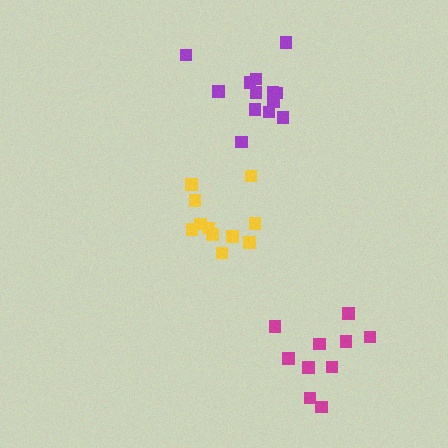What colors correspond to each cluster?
The clusters are colored: purple, yellow, magenta.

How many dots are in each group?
Group 1: 13 dots, Group 2: 11 dots, Group 3: 10 dots (34 total).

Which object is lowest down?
The magenta cluster is bottommost.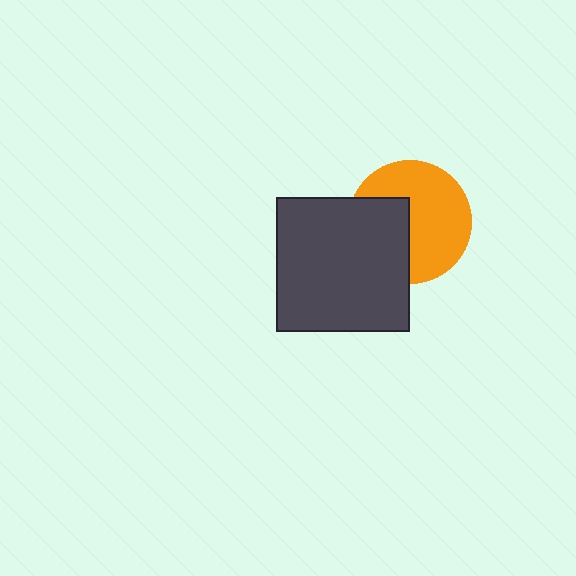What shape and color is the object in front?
The object in front is a dark gray square.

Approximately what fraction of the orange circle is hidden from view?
Roughly 37% of the orange circle is hidden behind the dark gray square.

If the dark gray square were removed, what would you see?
You would see the complete orange circle.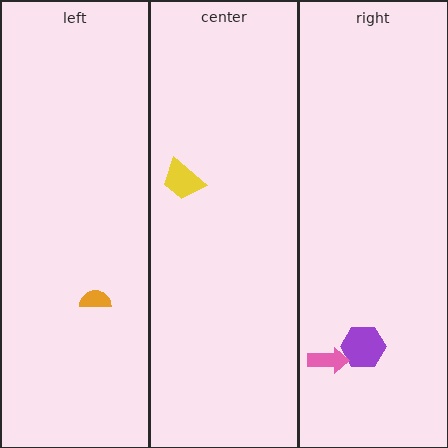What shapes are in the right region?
The purple hexagon, the pink arrow.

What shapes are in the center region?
The yellow trapezoid.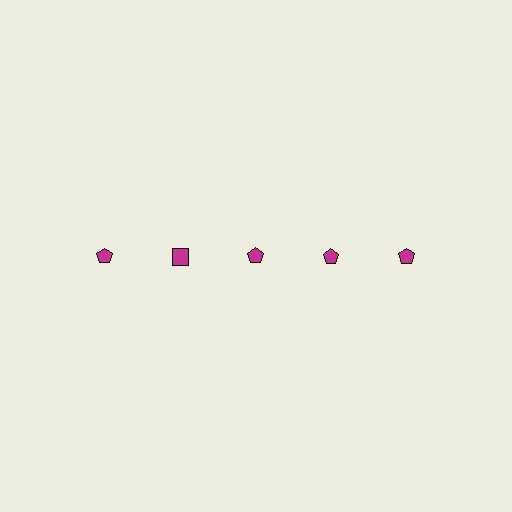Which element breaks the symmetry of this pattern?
The magenta square in the top row, second from left column breaks the symmetry. All other shapes are magenta pentagons.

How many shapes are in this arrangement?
There are 5 shapes arranged in a grid pattern.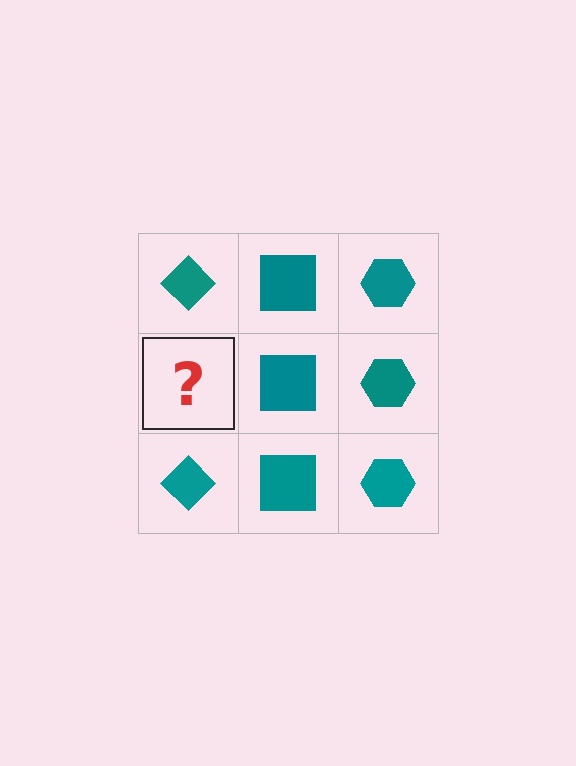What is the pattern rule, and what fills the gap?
The rule is that each column has a consistent shape. The gap should be filled with a teal diamond.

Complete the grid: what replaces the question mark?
The question mark should be replaced with a teal diamond.